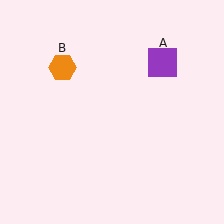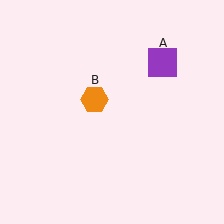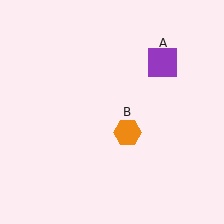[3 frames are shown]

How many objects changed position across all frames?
1 object changed position: orange hexagon (object B).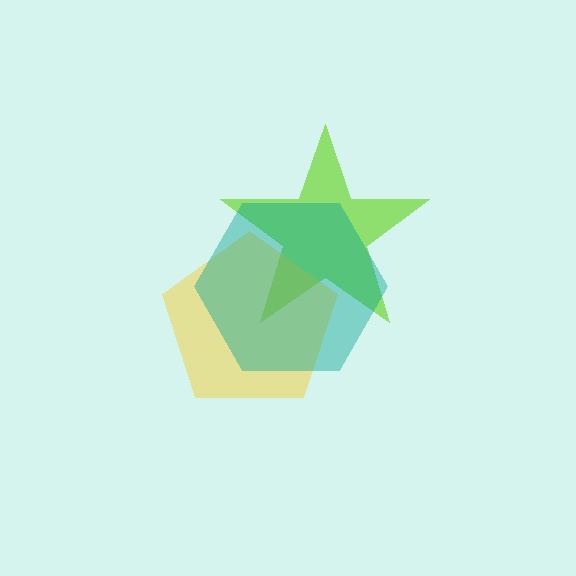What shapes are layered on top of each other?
The layered shapes are: a lime star, a yellow pentagon, a teal hexagon.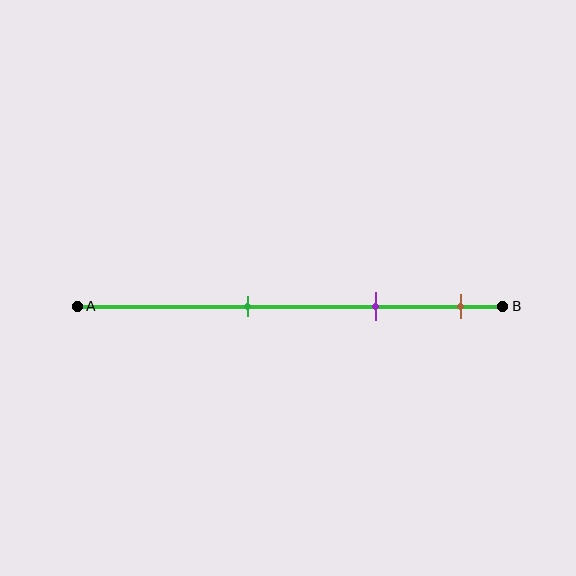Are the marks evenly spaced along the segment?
Yes, the marks are approximately evenly spaced.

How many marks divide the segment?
There are 3 marks dividing the segment.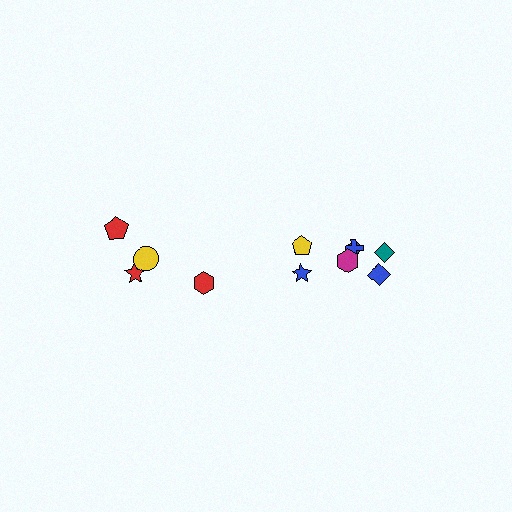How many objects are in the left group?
There are 4 objects.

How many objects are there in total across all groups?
There are 11 objects.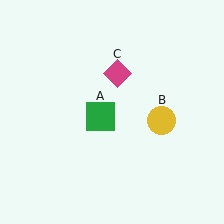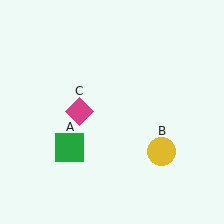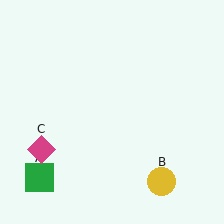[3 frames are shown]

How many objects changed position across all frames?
3 objects changed position: green square (object A), yellow circle (object B), magenta diamond (object C).